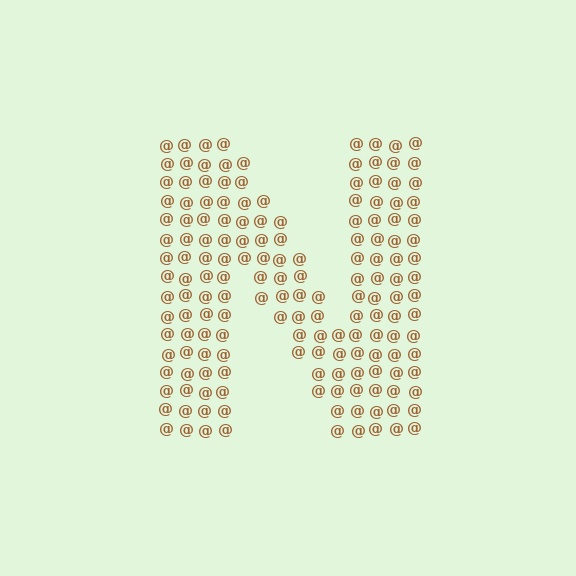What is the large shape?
The large shape is the letter N.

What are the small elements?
The small elements are at signs.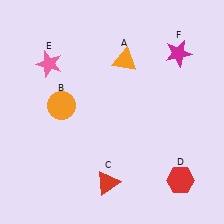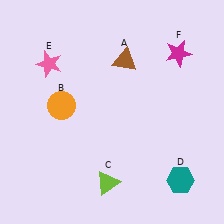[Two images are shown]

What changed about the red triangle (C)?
In Image 1, C is red. In Image 2, it changed to lime.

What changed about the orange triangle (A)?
In Image 1, A is orange. In Image 2, it changed to brown.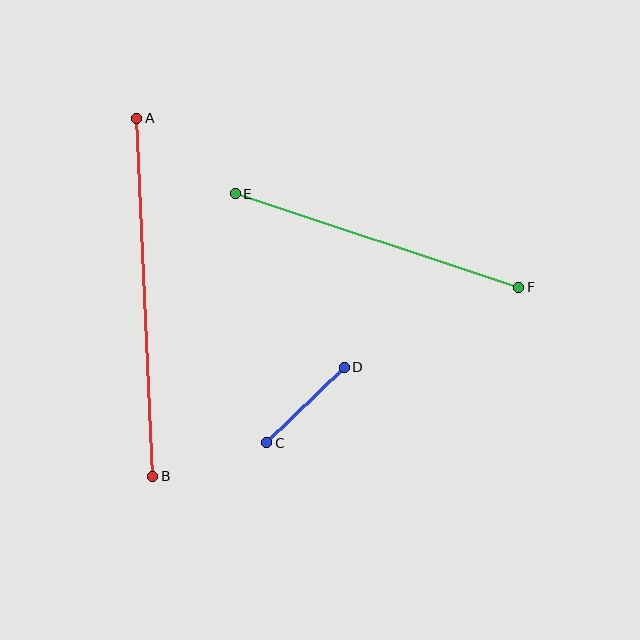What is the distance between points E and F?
The distance is approximately 299 pixels.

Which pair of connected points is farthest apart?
Points A and B are farthest apart.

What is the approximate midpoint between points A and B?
The midpoint is at approximately (145, 297) pixels.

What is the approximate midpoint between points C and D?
The midpoint is at approximately (305, 405) pixels.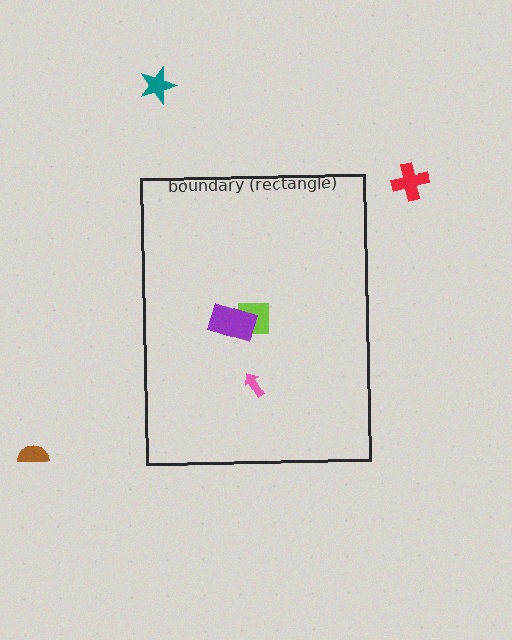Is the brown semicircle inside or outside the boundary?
Outside.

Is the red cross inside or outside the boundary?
Outside.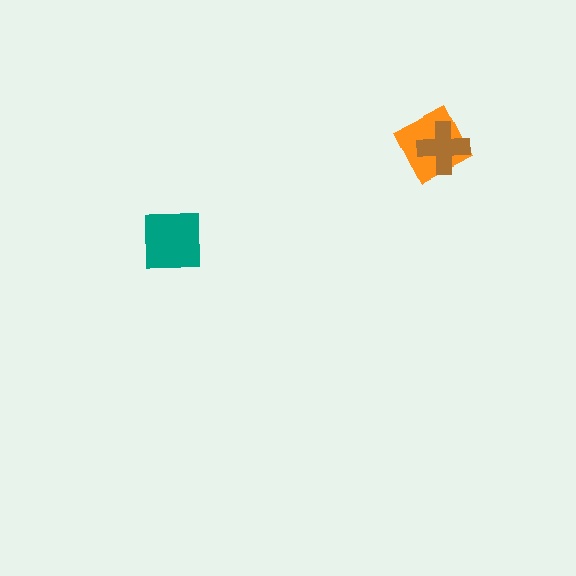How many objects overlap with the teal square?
0 objects overlap with the teal square.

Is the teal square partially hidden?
No, no other shape covers it.